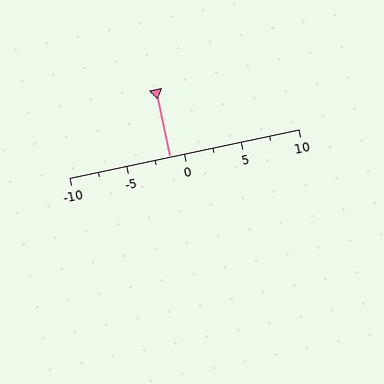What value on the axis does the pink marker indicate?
The marker indicates approximately -1.2.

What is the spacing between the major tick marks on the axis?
The major ticks are spaced 5 apart.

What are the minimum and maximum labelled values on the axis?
The axis runs from -10 to 10.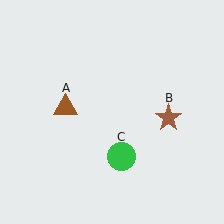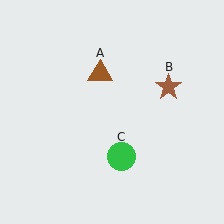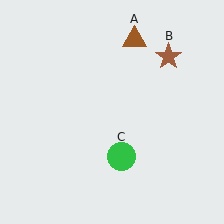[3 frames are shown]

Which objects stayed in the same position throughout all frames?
Green circle (object C) remained stationary.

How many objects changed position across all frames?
2 objects changed position: brown triangle (object A), brown star (object B).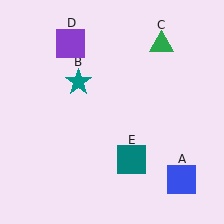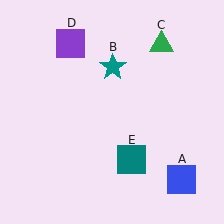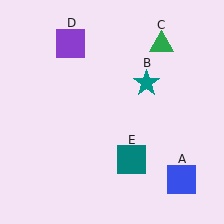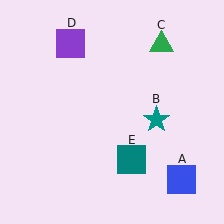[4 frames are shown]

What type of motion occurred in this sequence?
The teal star (object B) rotated clockwise around the center of the scene.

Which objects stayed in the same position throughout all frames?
Blue square (object A) and green triangle (object C) and purple square (object D) and teal square (object E) remained stationary.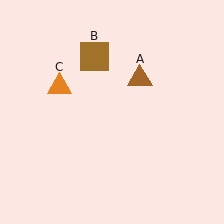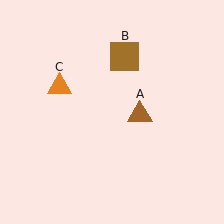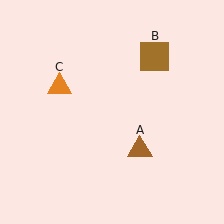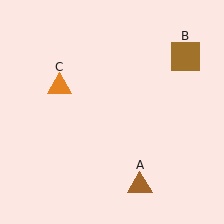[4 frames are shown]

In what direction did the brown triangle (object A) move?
The brown triangle (object A) moved down.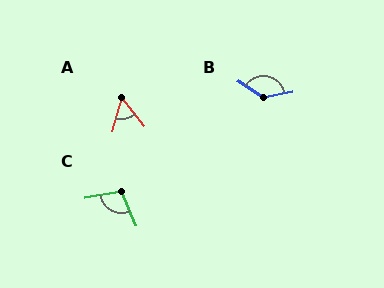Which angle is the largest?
B, at approximately 136 degrees.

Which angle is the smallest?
A, at approximately 54 degrees.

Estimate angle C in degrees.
Approximately 102 degrees.